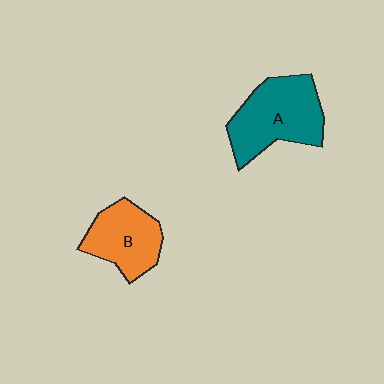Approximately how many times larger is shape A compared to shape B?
Approximately 1.3 times.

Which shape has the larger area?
Shape A (teal).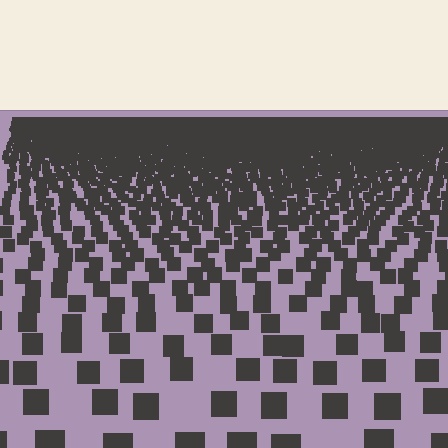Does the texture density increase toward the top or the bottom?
Density increases toward the top.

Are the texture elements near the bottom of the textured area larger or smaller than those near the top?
Larger. Near the bottom, elements are closer to the viewer and appear at a bigger on-screen size.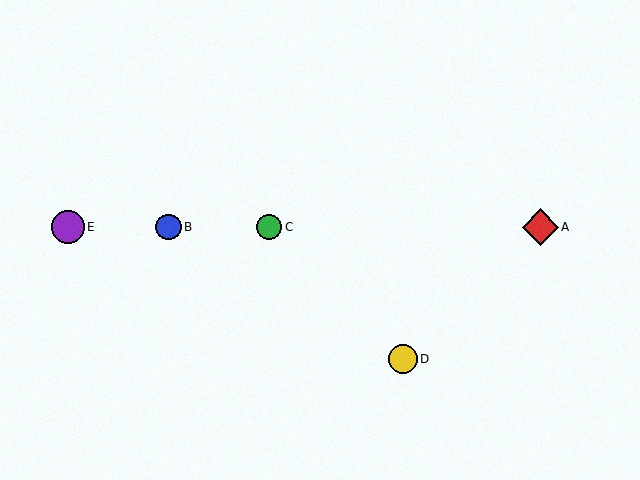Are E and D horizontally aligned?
No, E is at y≈227 and D is at y≈359.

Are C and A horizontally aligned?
Yes, both are at y≈227.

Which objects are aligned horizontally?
Objects A, B, C, E are aligned horizontally.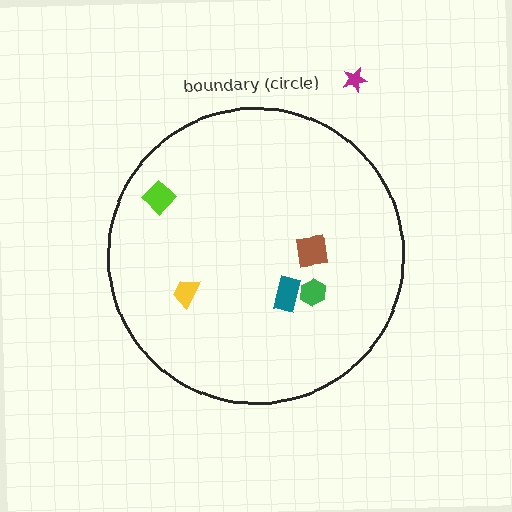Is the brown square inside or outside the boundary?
Inside.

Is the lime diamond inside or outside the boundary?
Inside.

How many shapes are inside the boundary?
5 inside, 1 outside.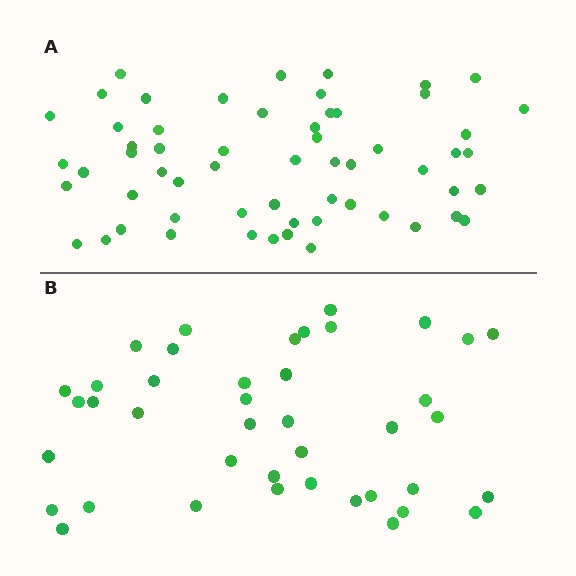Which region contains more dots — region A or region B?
Region A (the top region) has more dots.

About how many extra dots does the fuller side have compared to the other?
Region A has approximately 20 more dots than region B.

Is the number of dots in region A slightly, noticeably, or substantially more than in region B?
Region A has noticeably more, but not dramatically so. The ratio is roughly 1.4 to 1.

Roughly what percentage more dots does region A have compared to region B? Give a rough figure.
About 45% more.